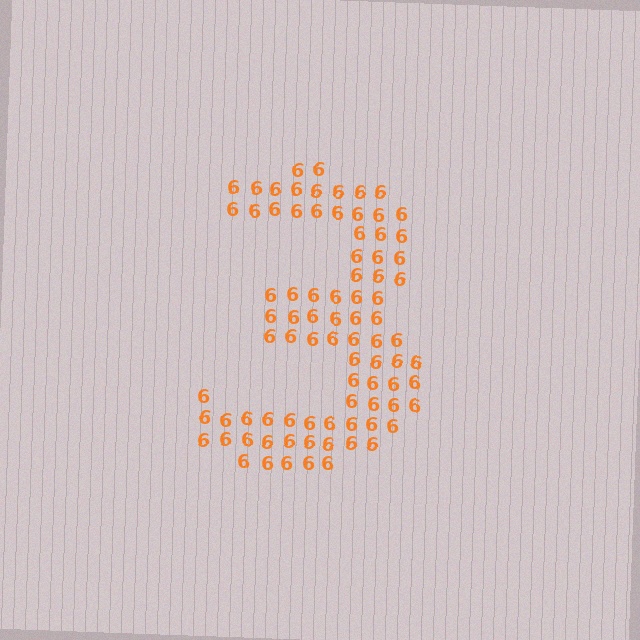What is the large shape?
The large shape is the digit 3.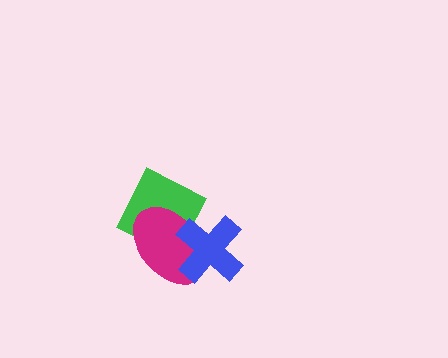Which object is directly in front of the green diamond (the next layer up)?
The magenta ellipse is directly in front of the green diamond.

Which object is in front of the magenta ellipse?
The blue cross is in front of the magenta ellipse.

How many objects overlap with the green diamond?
2 objects overlap with the green diamond.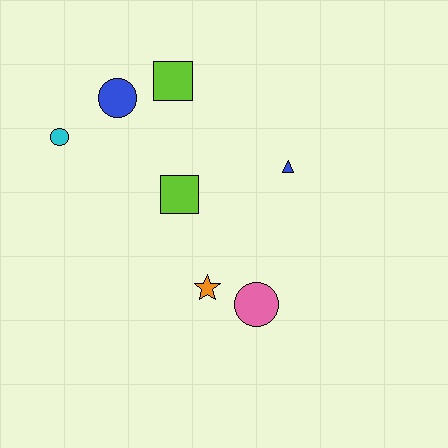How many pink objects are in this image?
There is 1 pink object.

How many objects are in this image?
There are 7 objects.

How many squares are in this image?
There are 2 squares.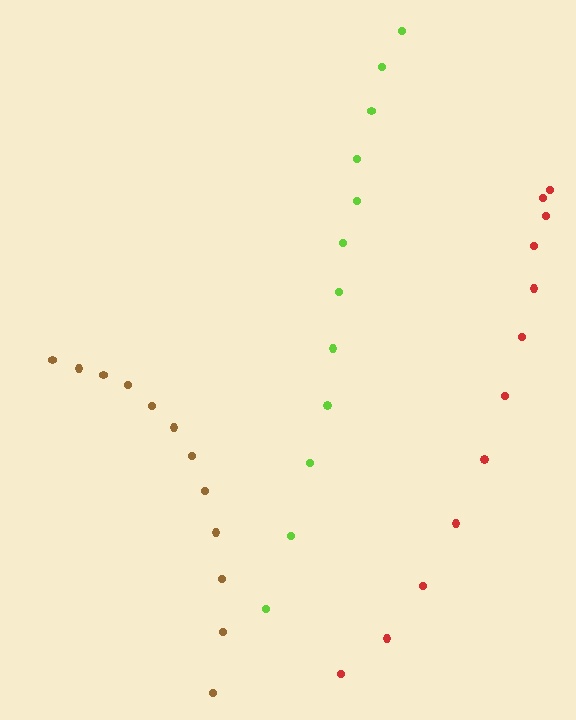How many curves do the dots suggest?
There are 3 distinct paths.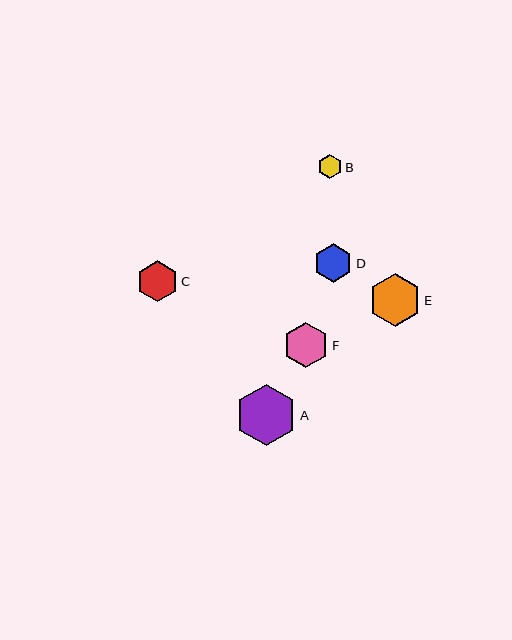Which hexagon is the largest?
Hexagon A is the largest with a size of approximately 61 pixels.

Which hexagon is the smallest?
Hexagon B is the smallest with a size of approximately 24 pixels.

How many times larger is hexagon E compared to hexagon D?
Hexagon E is approximately 1.3 times the size of hexagon D.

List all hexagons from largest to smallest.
From largest to smallest: A, E, F, C, D, B.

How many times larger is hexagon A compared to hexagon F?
Hexagon A is approximately 1.3 times the size of hexagon F.